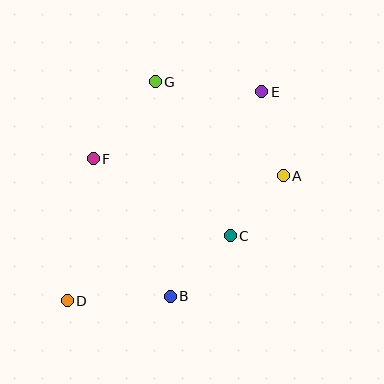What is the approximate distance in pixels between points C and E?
The distance between C and E is approximately 147 pixels.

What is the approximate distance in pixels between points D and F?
The distance between D and F is approximately 144 pixels.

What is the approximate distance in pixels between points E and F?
The distance between E and F is approximately 181 pixels.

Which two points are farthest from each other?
Points D and E are farthest from each other.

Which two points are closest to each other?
Points A and C are closest to each other.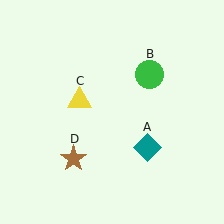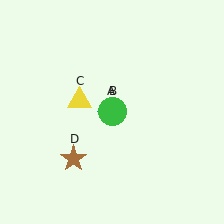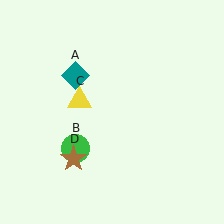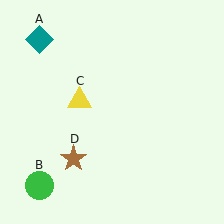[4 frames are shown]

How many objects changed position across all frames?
2 objects changed position: teal diamond (object A), green circle (object B).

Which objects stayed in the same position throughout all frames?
Yellow triangle (object C) and brown star (object D) remained stationary.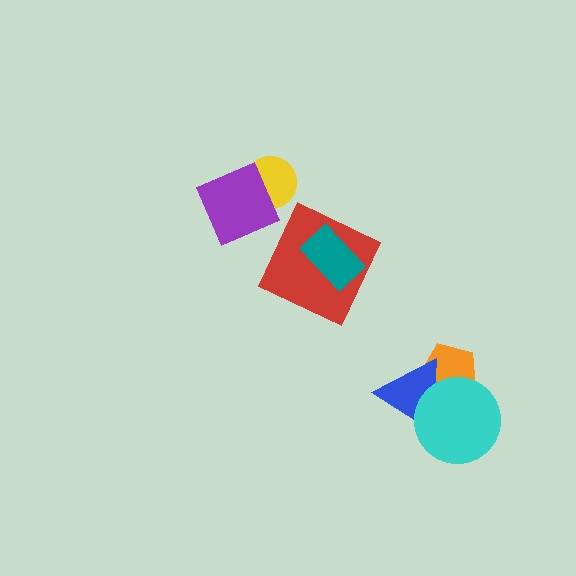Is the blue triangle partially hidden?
Yes, it is partially covered by another shape.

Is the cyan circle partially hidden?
No, no other shape covers it.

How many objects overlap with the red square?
1 object overlaps with the red square.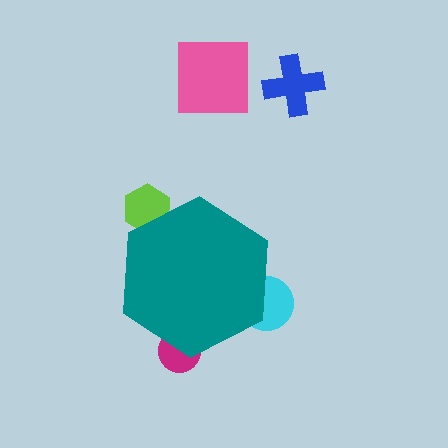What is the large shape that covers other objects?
A teal hexagon.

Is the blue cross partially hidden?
No, the blue cross is fully visible.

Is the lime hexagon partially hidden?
Yes, the lime hexagon is partially hidden behind the teal hexagon.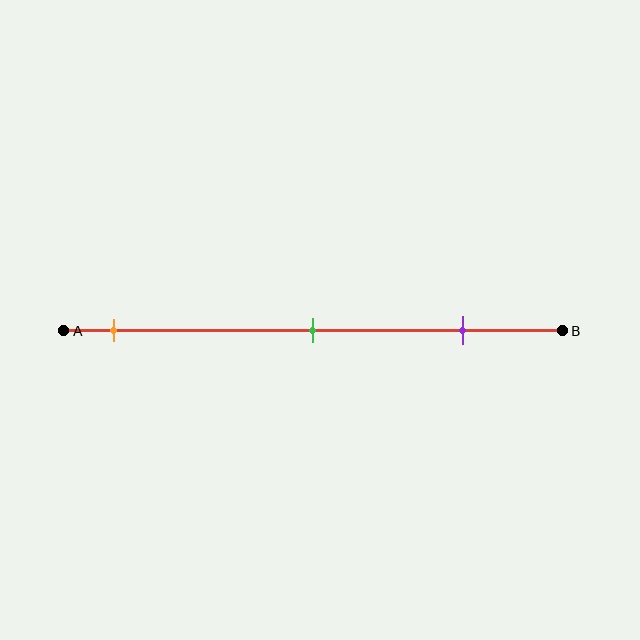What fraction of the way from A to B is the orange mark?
The orange mark is approximately 10% (0.1) of the way from A to B.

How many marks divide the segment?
There are 3 marks dividing the segment.